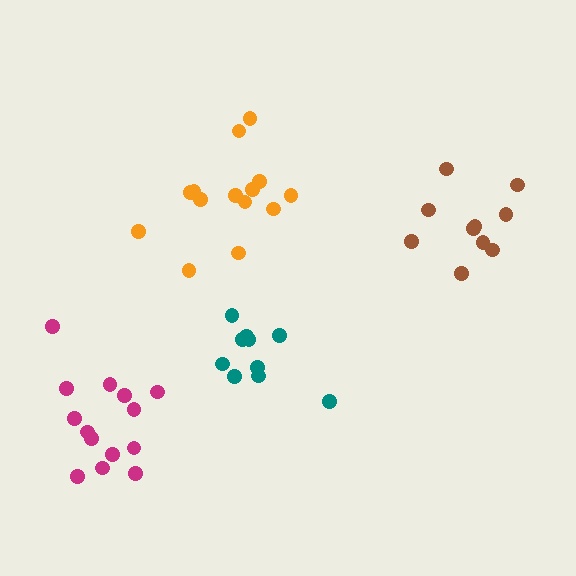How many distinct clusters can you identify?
There are 4 distinct clusters.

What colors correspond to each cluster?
The clusters are colored: magenta, brown, teal, orange.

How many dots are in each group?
Group 1: 14 dots, Group 2: 10 dots, Group 3: 10 dots, Group 4: 14 dots (48 total).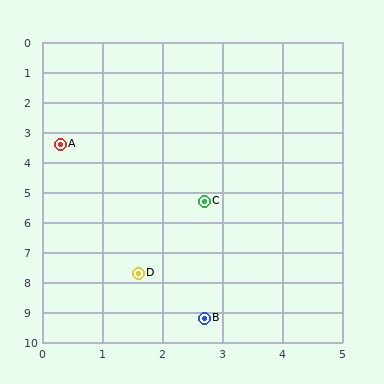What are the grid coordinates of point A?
Point A is at approximately (0.3, 3.4).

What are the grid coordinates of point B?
Point B is at approximately (2.7, 9.2).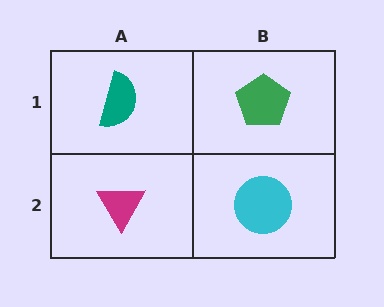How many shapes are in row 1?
2 shapes.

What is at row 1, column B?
A green pentagon.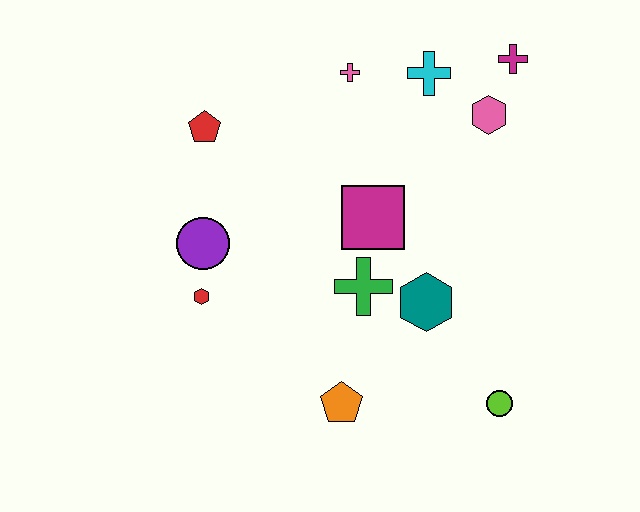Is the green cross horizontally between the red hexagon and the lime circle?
Yes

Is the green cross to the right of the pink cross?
Yes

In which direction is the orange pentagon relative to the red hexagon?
The orange pentagon is to the right of the red hexagon.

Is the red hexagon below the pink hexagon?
Yes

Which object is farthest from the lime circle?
The red pentagon is farthest from the lime circle.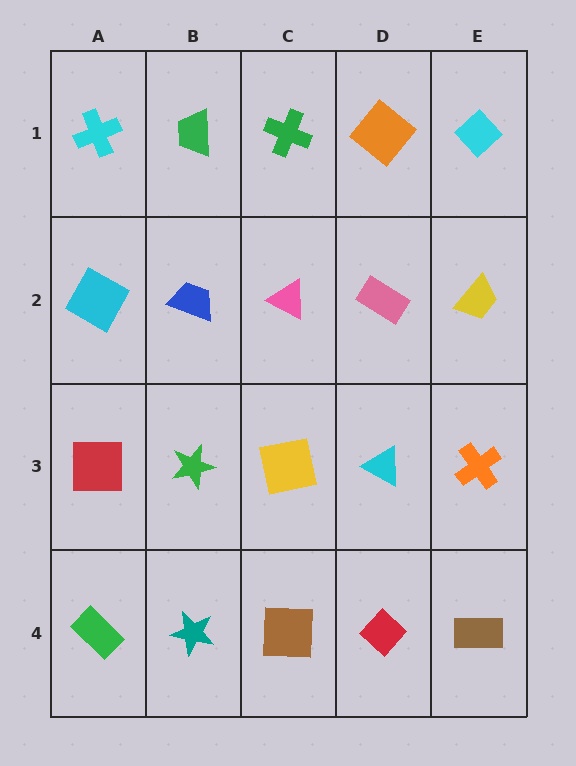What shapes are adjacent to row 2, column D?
An orange diamond (row 1, column D), a cyan triangle (row 3, column D), a pink triangle (row 2, column C), a yellow trapezoid (row 2, column E).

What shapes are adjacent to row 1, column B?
A blue trapezoid (row 2, column B), a cyan cross (row 1, column A), a green cross (row 1, column C).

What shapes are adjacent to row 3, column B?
A blue trapezoid (row 2, column B), a teal star (row 4, column B), a red square (row 3, column A), a yellow square (row 3, column C).